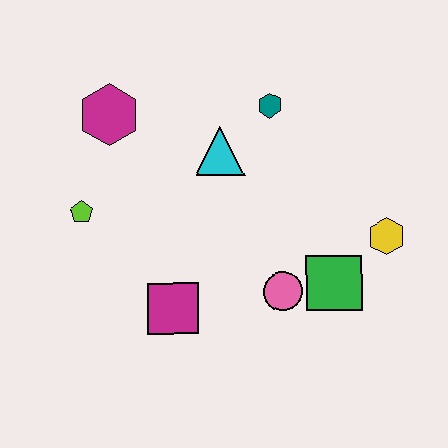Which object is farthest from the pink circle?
The magenta hexagon is farthest from the pink circle.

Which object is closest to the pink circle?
The green square is closest to the pink circle.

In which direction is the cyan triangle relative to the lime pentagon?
The cyan triangle is to the right of the lime pentagon.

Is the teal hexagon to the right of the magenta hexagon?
Yes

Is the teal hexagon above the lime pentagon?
Yes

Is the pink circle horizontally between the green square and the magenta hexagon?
Yes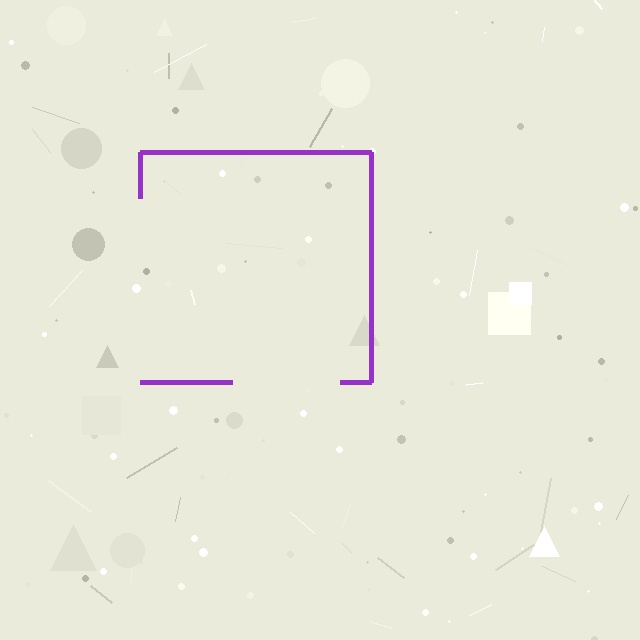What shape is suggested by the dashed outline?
The dashed outline suggests a square.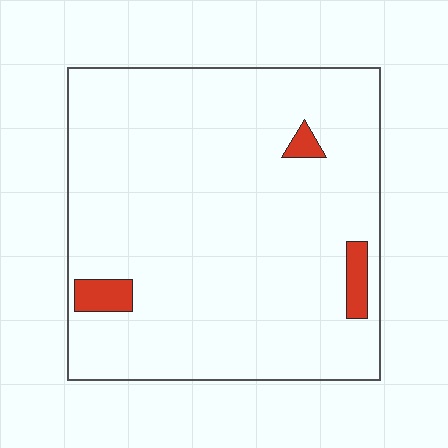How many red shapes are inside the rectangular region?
3.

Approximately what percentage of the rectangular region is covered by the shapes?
Approximately 5%.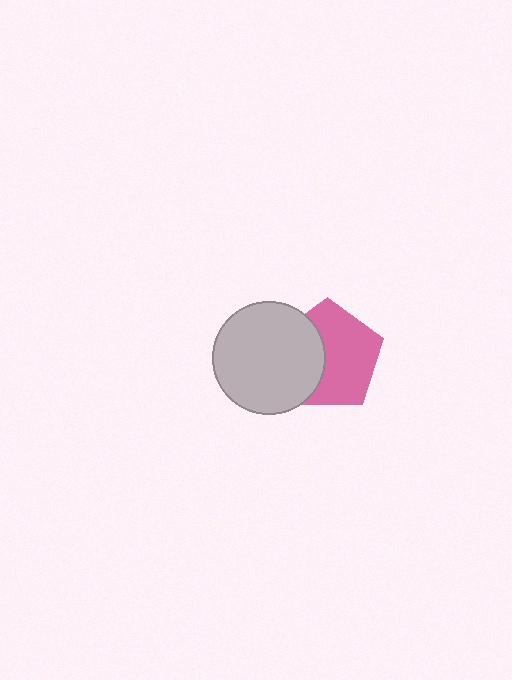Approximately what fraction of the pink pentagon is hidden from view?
Roughly 38% of the pink pentagon is hidden behind the light gray circle.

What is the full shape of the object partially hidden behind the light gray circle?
The partially hidden object is a pink pentagon.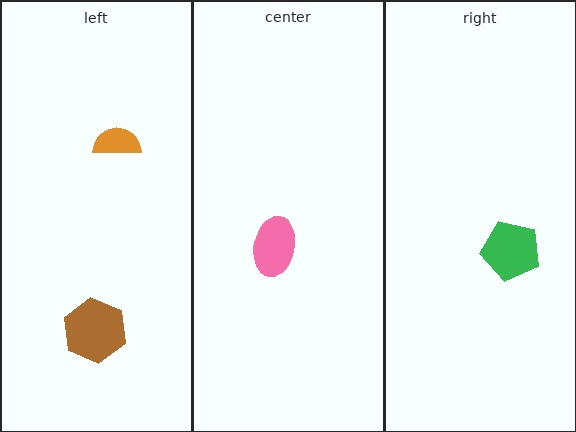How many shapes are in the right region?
1.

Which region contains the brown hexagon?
The left region.